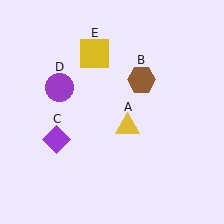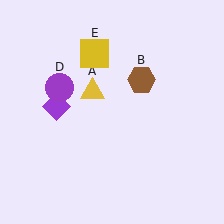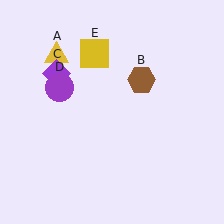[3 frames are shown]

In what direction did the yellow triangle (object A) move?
The yellow triangle (object A) moved up and to the left.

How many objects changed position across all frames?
2 objects changed position: yellow triangle (object A), purple diamond (object C).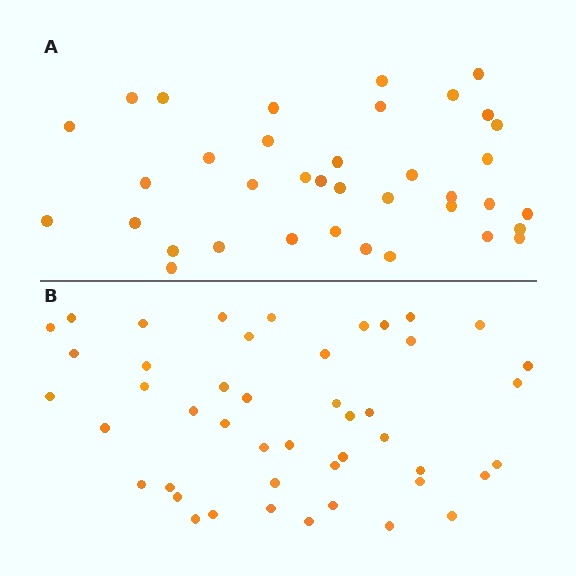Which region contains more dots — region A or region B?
Region B (the bottom region) has more dots.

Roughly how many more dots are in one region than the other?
Region B has roughly 8 or so more dots than region A.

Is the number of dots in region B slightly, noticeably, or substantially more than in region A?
Region B has only slightly more — the two regions are fairly close. The ratio is roughly 1.2 to 1.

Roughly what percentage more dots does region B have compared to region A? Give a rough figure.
About 25% more.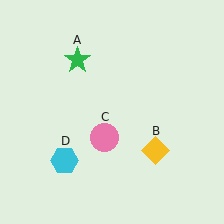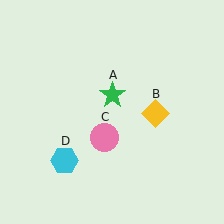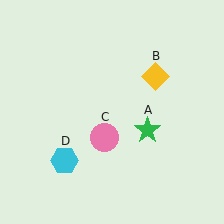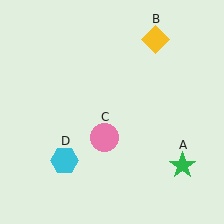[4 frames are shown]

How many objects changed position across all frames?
2 objects changed position: green star (object A), yellow diamond (object B).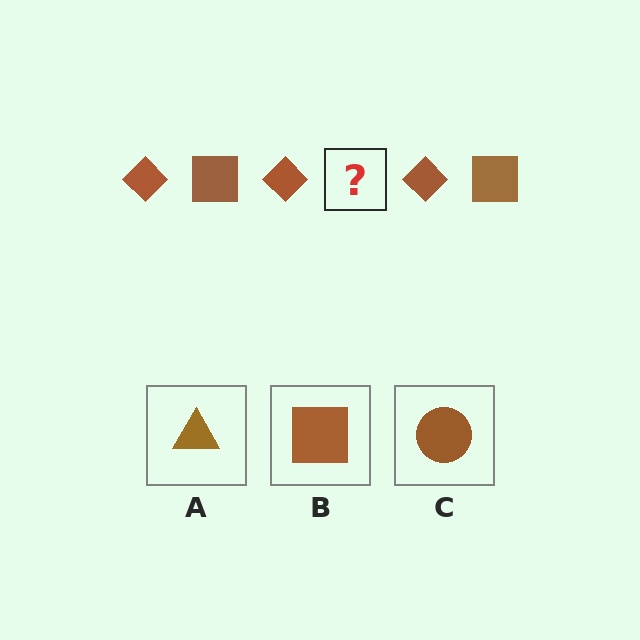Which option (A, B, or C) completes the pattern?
B.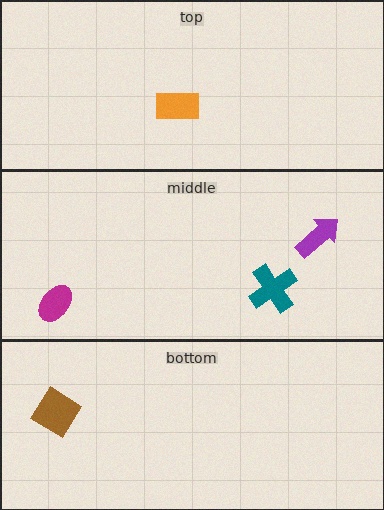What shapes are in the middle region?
The magenta ellipse, the purple arrow, the teal cross.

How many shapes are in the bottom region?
1.